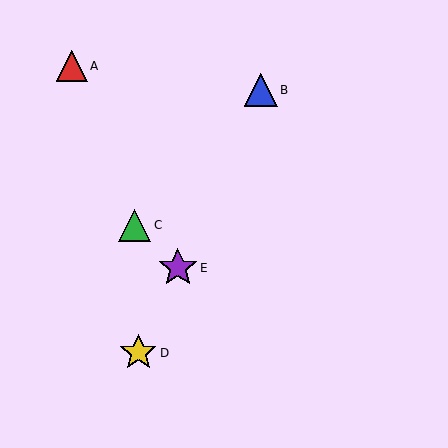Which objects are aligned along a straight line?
Objects B, D, E are aligned along a straight line.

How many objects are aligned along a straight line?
3 objects (B, D, E) are aligned along a straight line.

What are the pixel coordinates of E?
Object E is at (178, 268).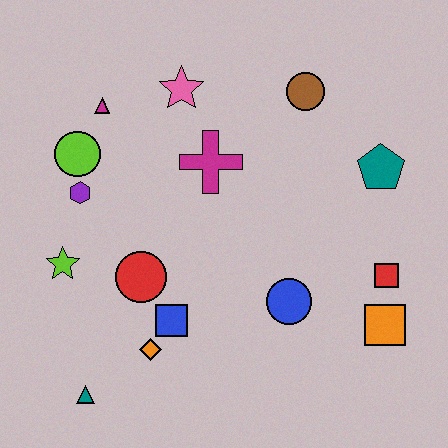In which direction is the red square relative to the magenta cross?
The red square is to the right of the magenta cross.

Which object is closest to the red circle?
The blue square is closest to the red circle.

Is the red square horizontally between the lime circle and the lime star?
No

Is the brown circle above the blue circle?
Yes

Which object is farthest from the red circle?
The teal pentagon is farthest from the red circle.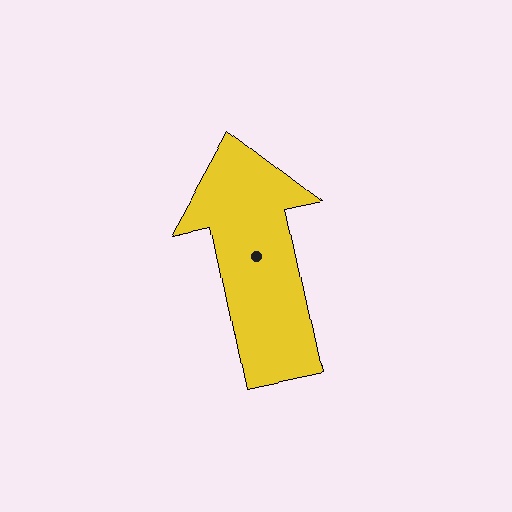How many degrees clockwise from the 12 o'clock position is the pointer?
Approximately 348 degrees.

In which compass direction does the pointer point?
North.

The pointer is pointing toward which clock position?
Roughly 12 o'clock.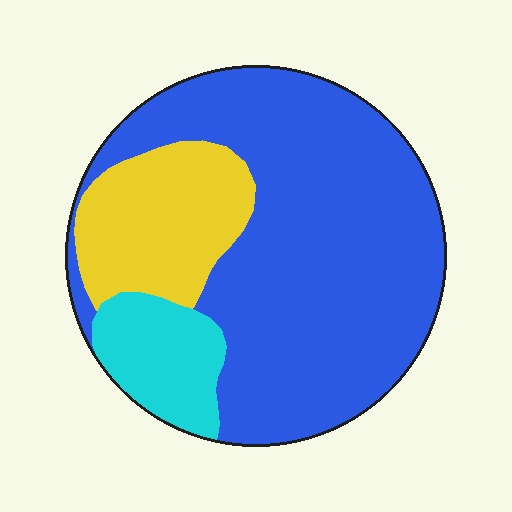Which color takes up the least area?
Cyan, at roughly 10%.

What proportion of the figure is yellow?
Yellow covers roughly 20% of the figure.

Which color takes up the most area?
Blue, at roughly 70%.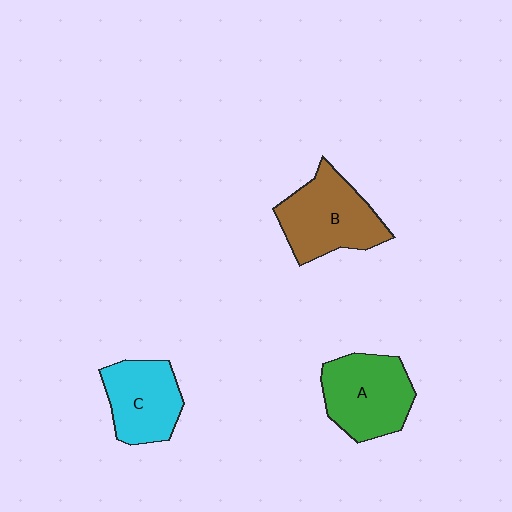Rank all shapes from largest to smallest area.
From largest to smallest: B (brown), A (green), C (cyan).